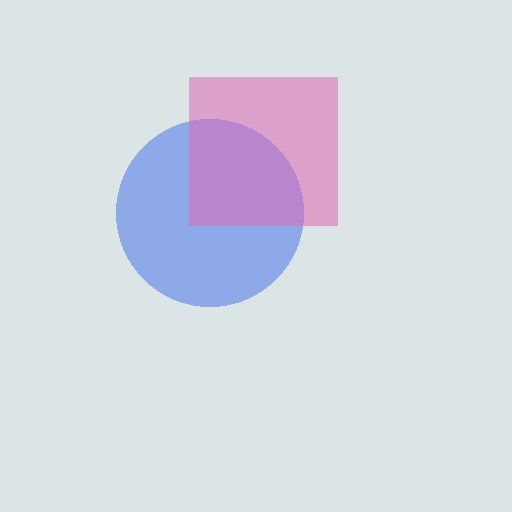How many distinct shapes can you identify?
There are 2 distinct shapes: a blue circle, a pink square.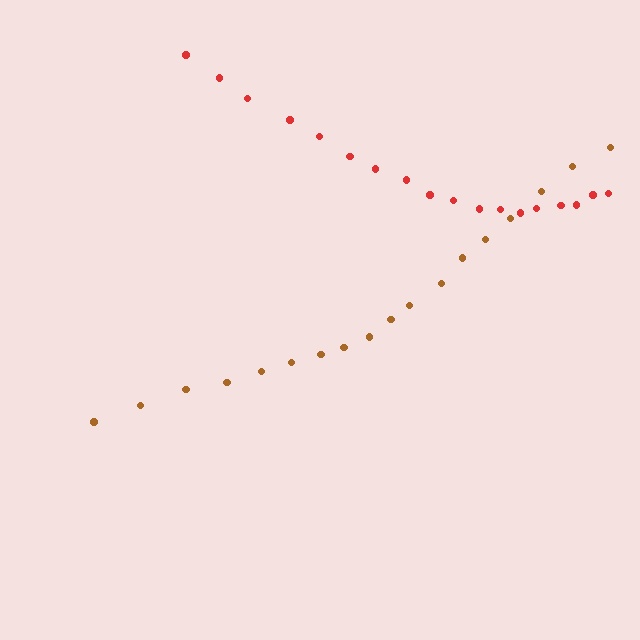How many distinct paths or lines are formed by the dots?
There are 2 distinct paths.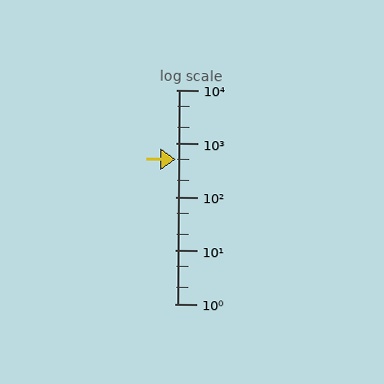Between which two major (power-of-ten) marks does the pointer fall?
The pointer is between 100 and 1000.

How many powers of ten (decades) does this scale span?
The scale spans 4 decades, from 1 to 10000.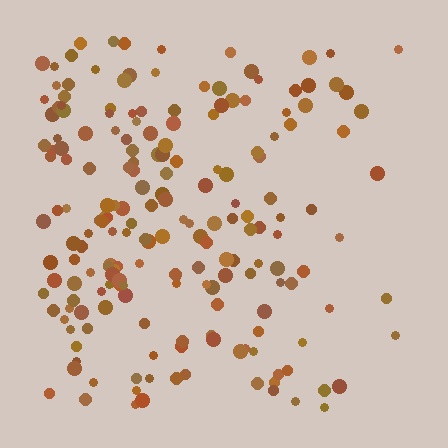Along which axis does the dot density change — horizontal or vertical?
Horizontal.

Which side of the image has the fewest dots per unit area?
The right.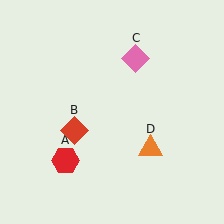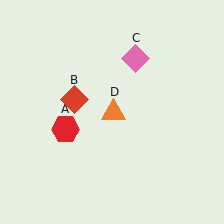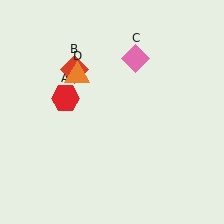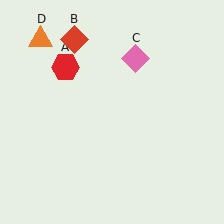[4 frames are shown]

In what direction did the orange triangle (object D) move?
The orange triangle (object D) moved up and to the left.